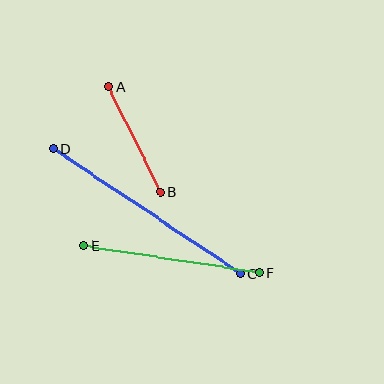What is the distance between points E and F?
The distance is approximately 177 pixels.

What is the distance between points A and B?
The distance is approximately 117 pixels.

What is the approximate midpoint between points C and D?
The midpoint is at approximately (146, 211) pixels.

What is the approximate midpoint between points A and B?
The midpoint is at approximately (134, 139) pixels.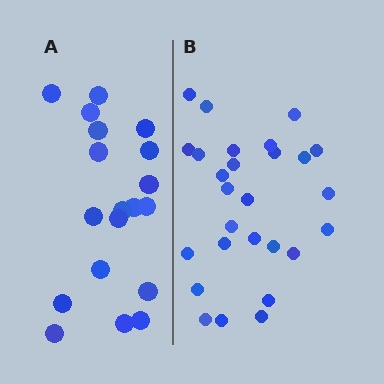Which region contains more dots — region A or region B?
Region B (the right region) has more dots.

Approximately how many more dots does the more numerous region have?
Region B has roughly 8 or so more dots than region A.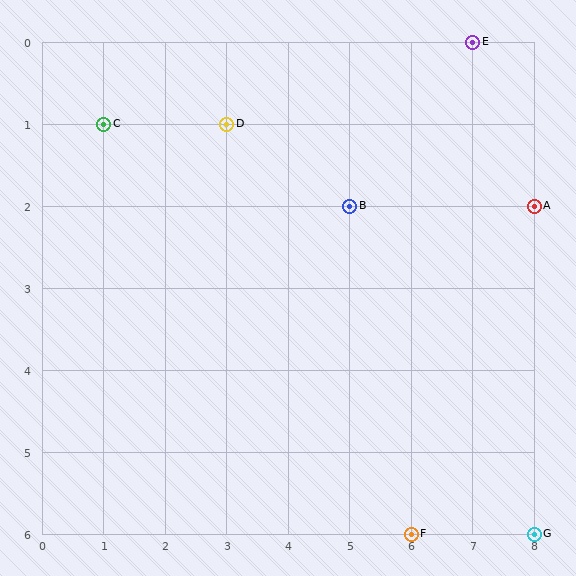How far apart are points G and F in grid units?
Points G and F are 2 columns apart.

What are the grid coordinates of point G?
Point G is at grid coordinates (8, 6).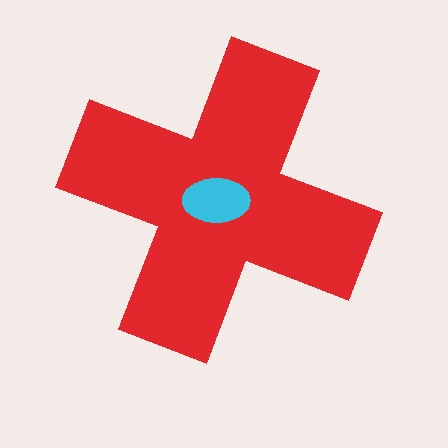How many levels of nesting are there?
2.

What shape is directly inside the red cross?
The cyan ellipse.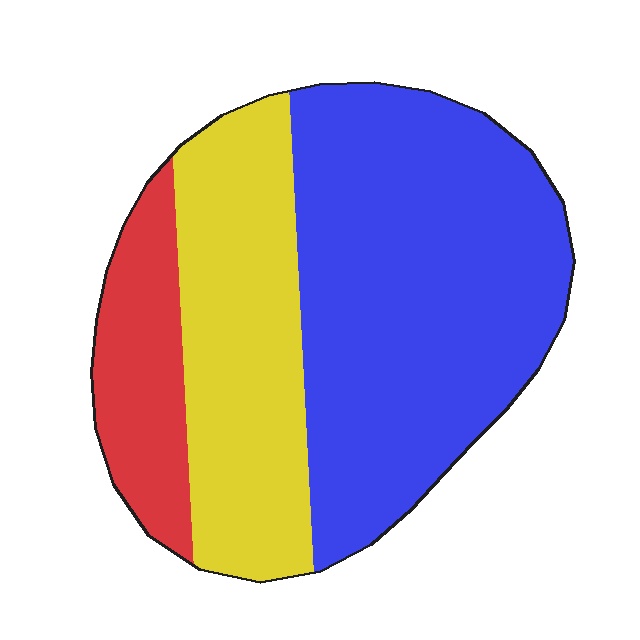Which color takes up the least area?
Red, at roughly 15%.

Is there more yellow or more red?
Yellow.